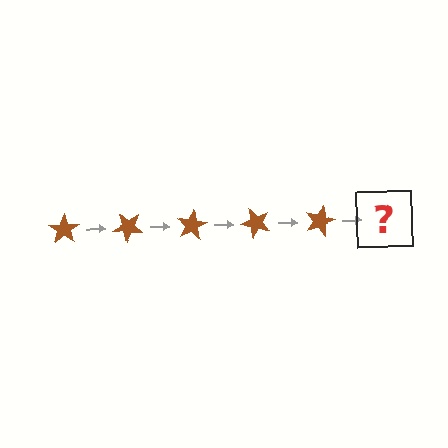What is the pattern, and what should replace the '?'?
The pattern is that the star rotates 40 degrees each step. The '?' should be a brown star rotated 200 degrees.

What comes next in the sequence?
The next element should be a brown star rotated 200 degrees.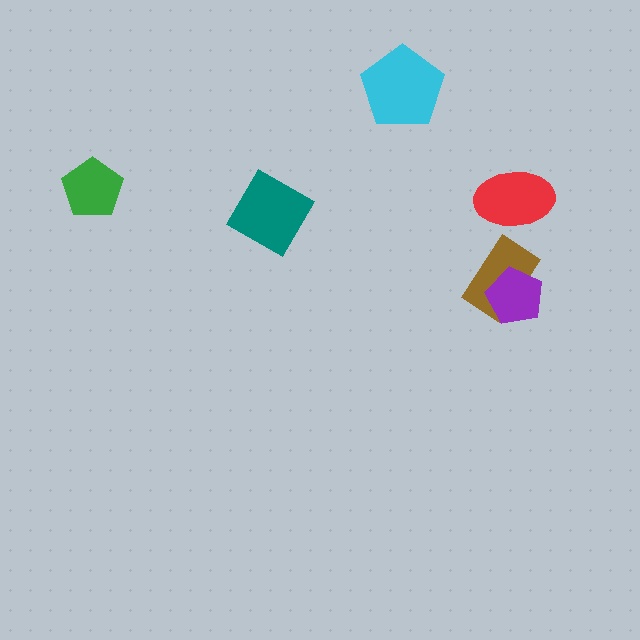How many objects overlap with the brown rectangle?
1 object overlaps with the brown rectangle.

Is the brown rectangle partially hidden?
Yes, it is partially covered by another shape.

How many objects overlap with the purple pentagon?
1 object overlaps with the purple pentagon.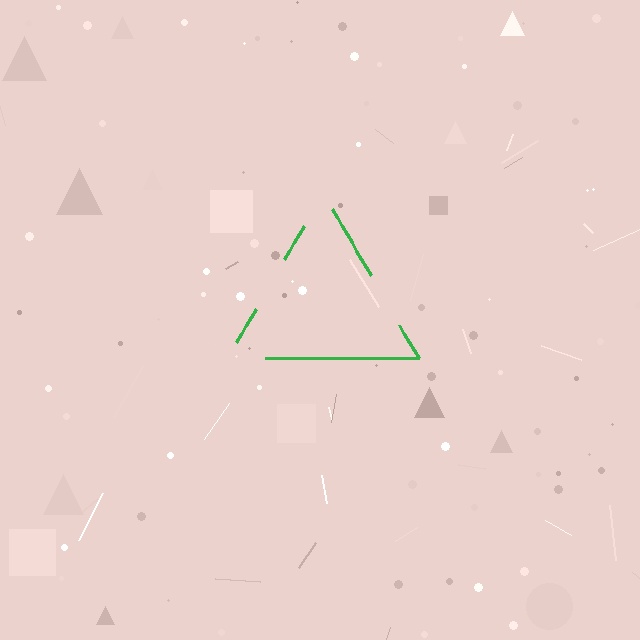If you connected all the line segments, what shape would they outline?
They would outline a triangle.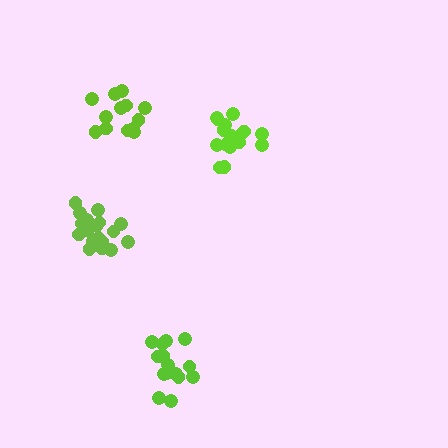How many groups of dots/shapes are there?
There are 4 groups.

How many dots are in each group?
Group 1: 15 dots, Group 2: 13 dots, Group 3: 19 dots, Group 4: 17 dots (64 total).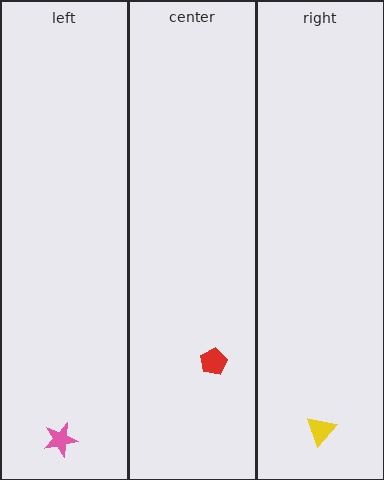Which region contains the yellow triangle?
The right region.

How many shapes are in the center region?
1.